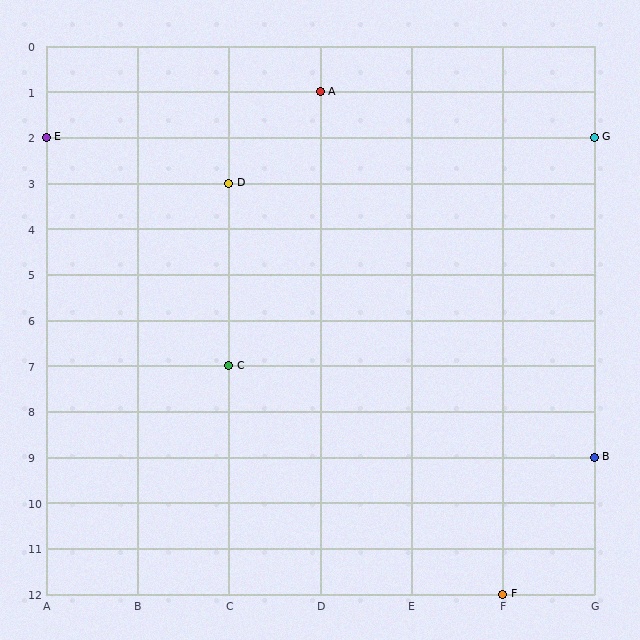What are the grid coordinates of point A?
Point A is at grid coordinates (D, 1).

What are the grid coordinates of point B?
Point B is at grid coordinates (G, 9).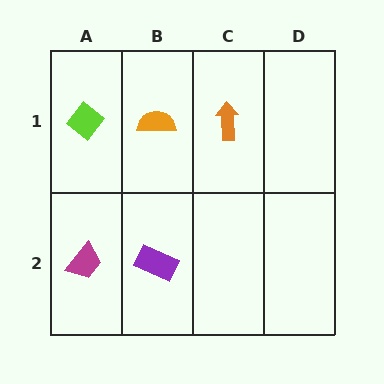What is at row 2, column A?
A magenta trapezoid.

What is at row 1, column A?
A lime diamond.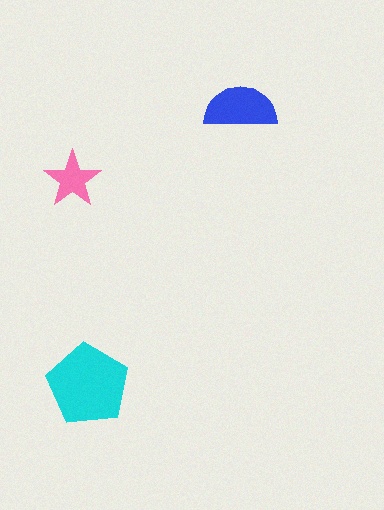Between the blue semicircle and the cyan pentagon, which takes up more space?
The cyan pentagon.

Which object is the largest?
The cyan pentagon.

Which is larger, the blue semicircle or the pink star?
The blue semicircle.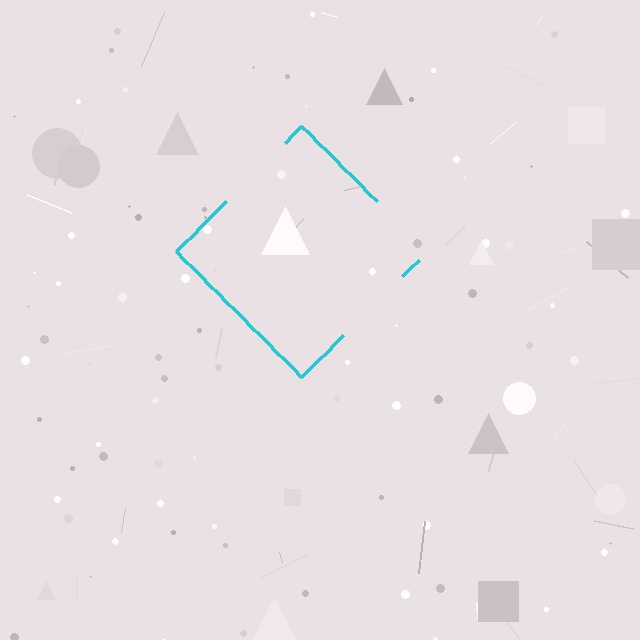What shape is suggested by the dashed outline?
The dashed outline suggests a diamond.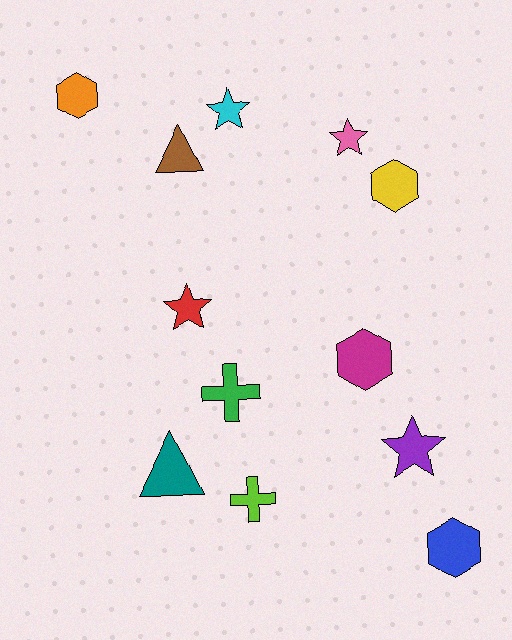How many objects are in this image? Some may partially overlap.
There are 12 objects.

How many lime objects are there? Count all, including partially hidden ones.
There is 1 lime object.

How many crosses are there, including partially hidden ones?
There are 2 crosses.